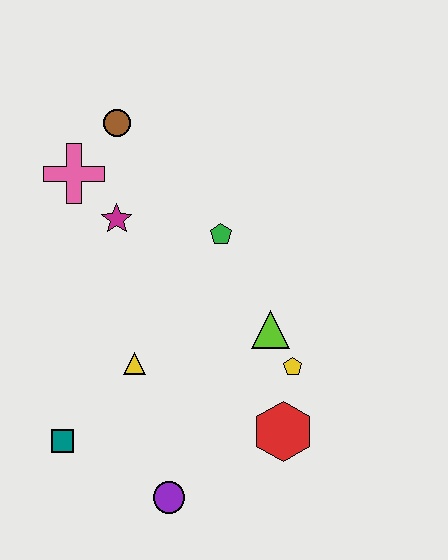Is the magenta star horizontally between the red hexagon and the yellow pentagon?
No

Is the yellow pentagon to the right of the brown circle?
Yes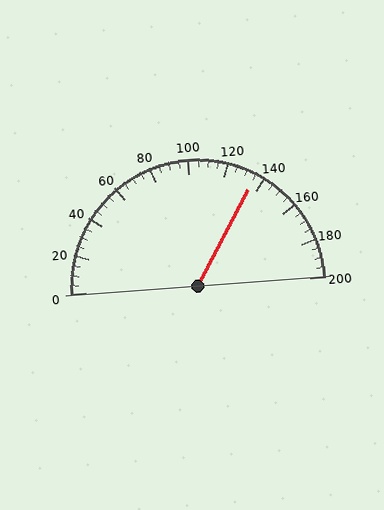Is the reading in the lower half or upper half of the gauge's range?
The reading is in the upper half of the range (0 to 200).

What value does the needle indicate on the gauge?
The needle indicates approximately 135.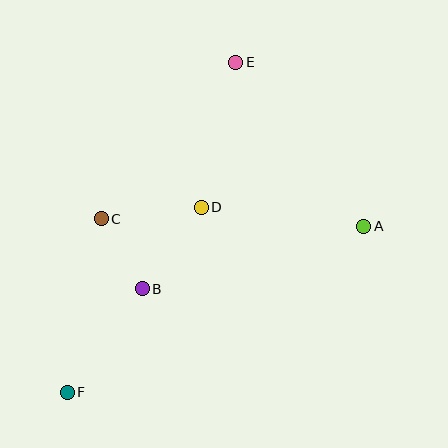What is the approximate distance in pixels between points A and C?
The distance between A and C is approximately 262 pixels.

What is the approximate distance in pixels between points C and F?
The distance between C and F is approximately 177 pixels.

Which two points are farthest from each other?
Points E and F are farthest from each other.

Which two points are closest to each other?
Points B and C are closest to each other.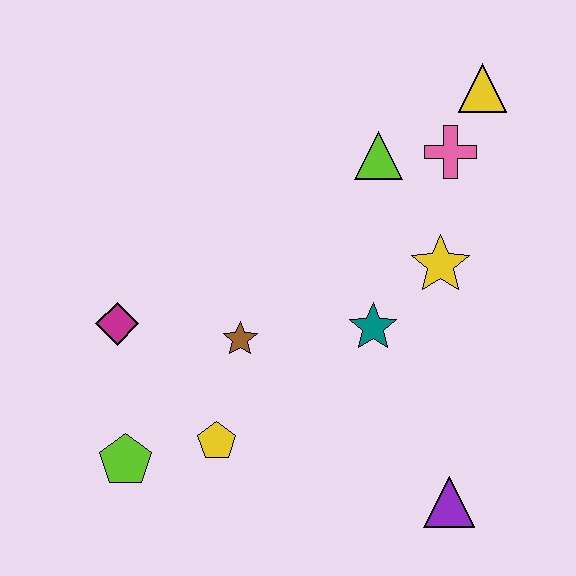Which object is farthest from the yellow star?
The lime pentagon is farthest from the yellow star.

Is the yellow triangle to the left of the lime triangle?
No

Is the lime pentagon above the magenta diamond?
No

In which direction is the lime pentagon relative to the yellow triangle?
The lime pentagon is below the yellow triangle.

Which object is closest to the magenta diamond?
The brown star is closest to the magenta diamond.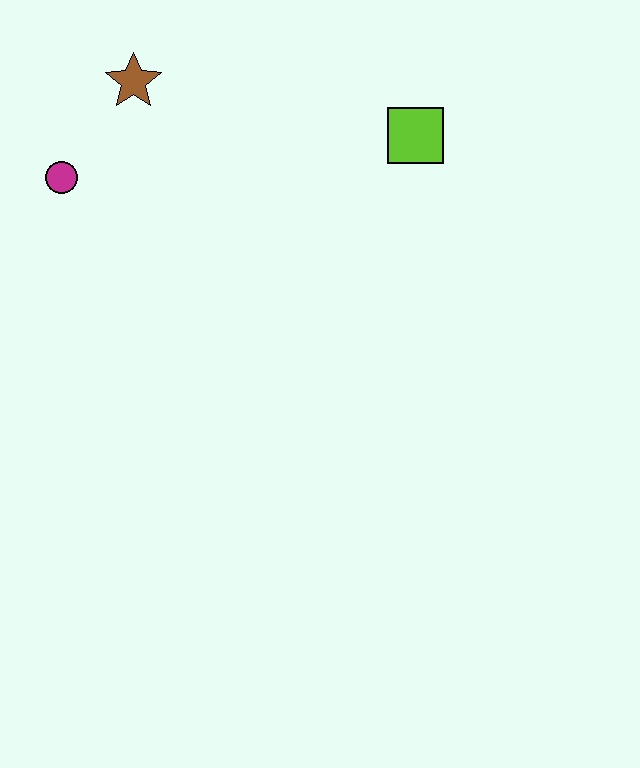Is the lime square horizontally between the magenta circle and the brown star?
No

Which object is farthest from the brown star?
The lime square is farthest from the brown star.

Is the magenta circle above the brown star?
No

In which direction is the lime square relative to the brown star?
The lime square is to the right of the brown star.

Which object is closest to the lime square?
The brown star is closest to the lime square.